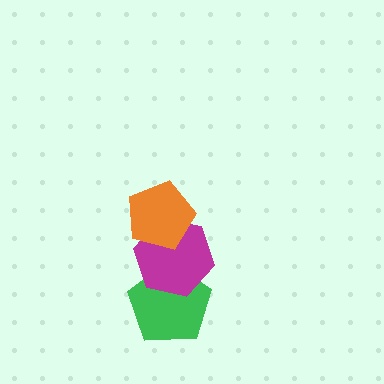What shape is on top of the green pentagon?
The magenta hexagon is on top of the green pentagon.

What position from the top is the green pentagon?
The green pentagon is 3rd from the top.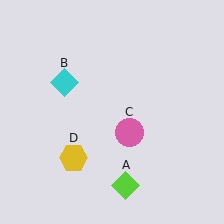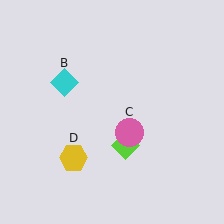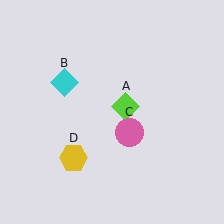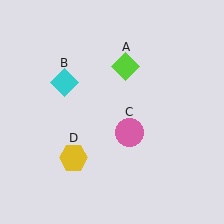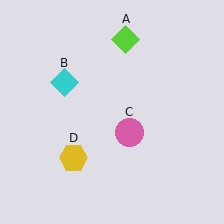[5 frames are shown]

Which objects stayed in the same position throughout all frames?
Cyan diamond (object B) and pink circle (object C) and yellow hexagon (object D) remained stationary.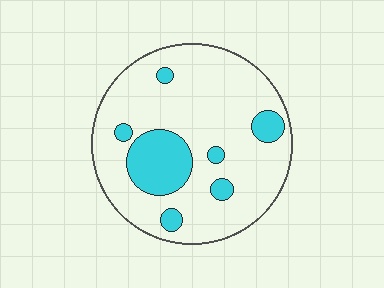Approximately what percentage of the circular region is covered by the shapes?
Approximately 20%.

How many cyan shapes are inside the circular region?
7.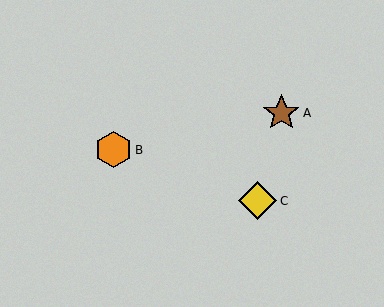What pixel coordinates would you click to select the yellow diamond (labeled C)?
Click at (257, 201) to select the yellow diamond C.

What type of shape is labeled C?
Shape C is a yellow diamond.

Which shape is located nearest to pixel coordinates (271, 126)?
The brown star (labeled A) at (281, 113) is nearest to that location.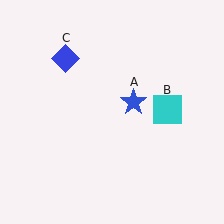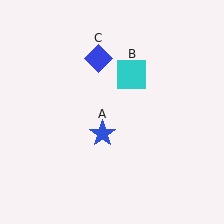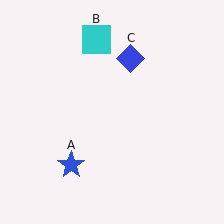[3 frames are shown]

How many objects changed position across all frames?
3 objects changed position: blue star (object A), cyan square (object B), blue diamond (object C).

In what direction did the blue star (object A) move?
The blue star (object A) moved down and to the left.